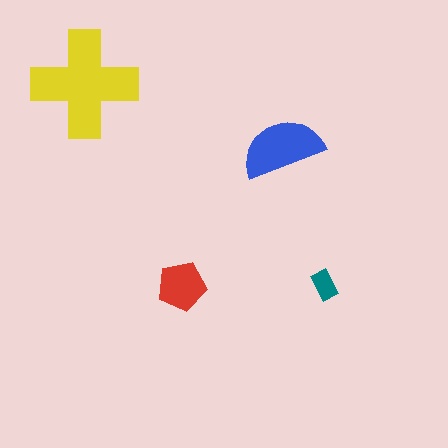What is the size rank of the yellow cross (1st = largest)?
1st.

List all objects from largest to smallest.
The yellow cross, the blue semicircle, the red pentagon, the teal rectangle.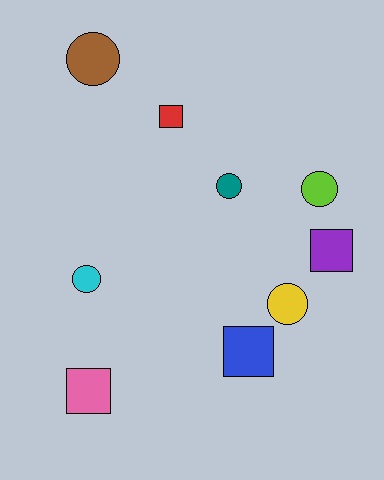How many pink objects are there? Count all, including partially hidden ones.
There is 1 pink object.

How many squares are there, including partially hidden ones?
There are 4 squares.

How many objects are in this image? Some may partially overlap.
There are 9 objects.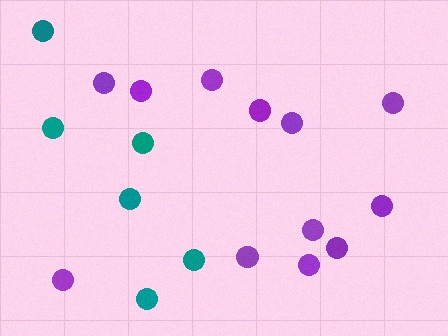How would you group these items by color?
There are 2 groups: one group of purple circles (12) and one group of teal circles (6).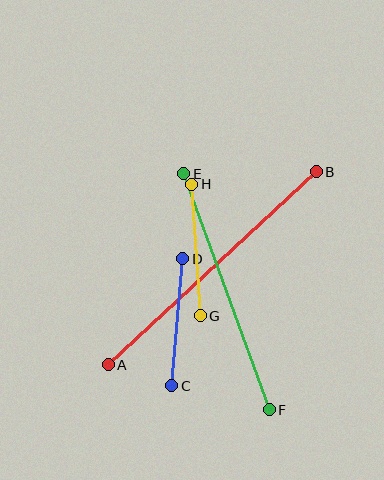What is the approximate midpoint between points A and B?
The midpoint is at approximately (212, 268) pixels.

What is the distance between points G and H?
The distance is approximately 132 pixels.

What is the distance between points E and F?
The distance is approximately 251 pixels.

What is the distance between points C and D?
The distance is approximately 127 pixels.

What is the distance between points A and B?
The distance is approximately 284 pixels.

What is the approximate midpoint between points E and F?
The midpoint is at approximately (226, 292) pixels.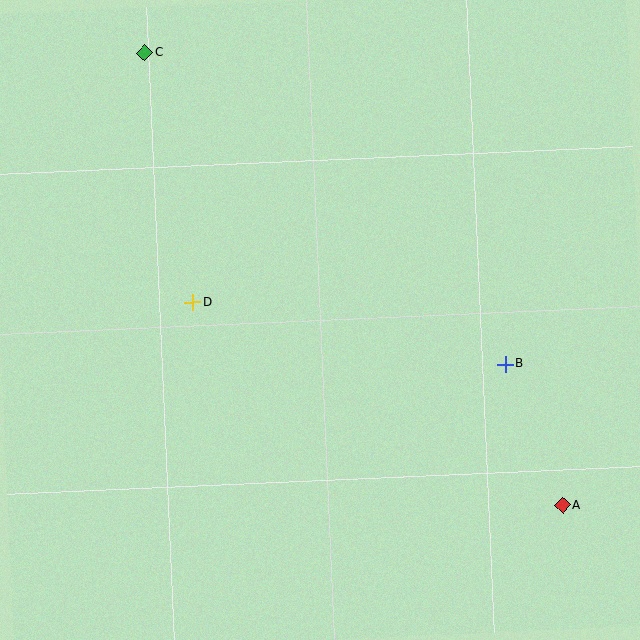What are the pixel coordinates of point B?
Point B is at (505, 364).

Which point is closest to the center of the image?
Point D at (193, 303) is closest to the center.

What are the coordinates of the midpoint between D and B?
The midpoint between D and B is at (349, 333).